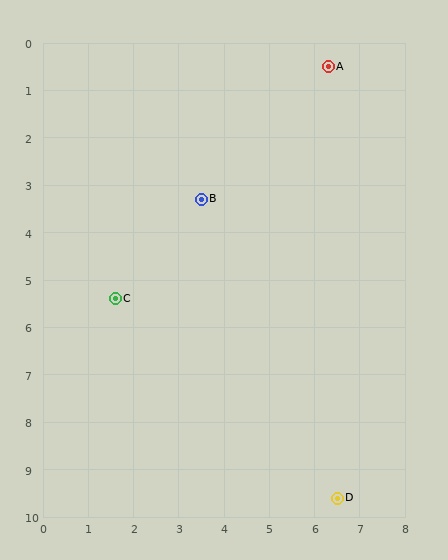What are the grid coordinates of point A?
Point A is at approximately (6.3, 0.5).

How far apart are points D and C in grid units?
Points D and C are about 6.5 grid units apart.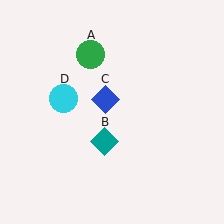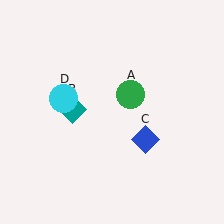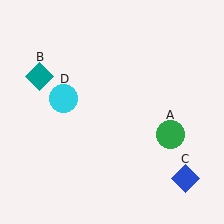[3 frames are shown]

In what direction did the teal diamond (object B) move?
The teal diamond (object B) moved up and to the left.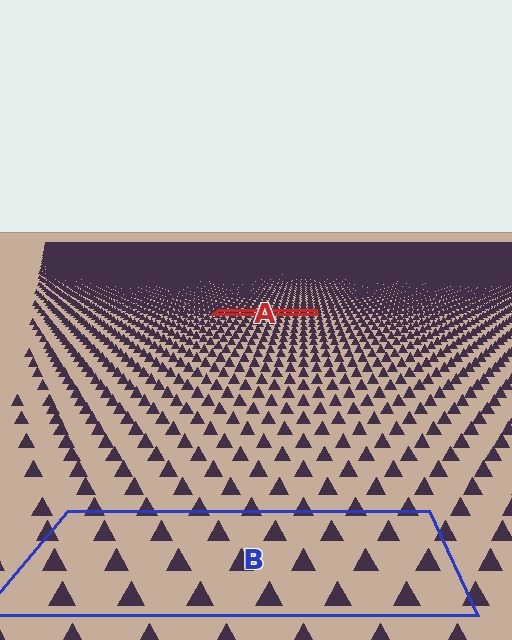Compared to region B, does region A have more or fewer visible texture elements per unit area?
Region A has more texture elements per unit area — they are packed more densely because it is farther away.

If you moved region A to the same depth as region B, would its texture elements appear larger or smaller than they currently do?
They would appear larger. At a closer depth, the same texture elements are projected at a bigger on-screen size.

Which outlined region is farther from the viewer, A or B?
Region A is farther from the viewer — the texture elements inside it appear smaller and more densely packed.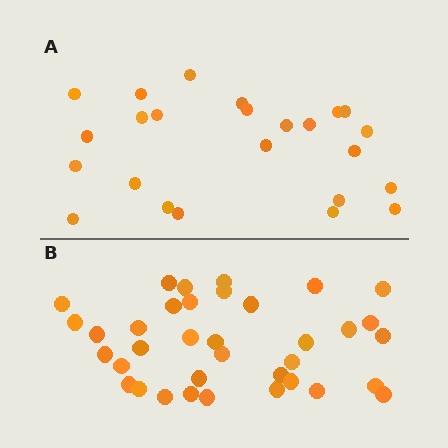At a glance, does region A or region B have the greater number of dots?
Region B (the bottom region) has more dots.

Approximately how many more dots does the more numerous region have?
Region B has roughly 12 or so more dots than region A.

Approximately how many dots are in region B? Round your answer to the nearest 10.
About 40 dots. (The exact count is 36, which rounds to 40.)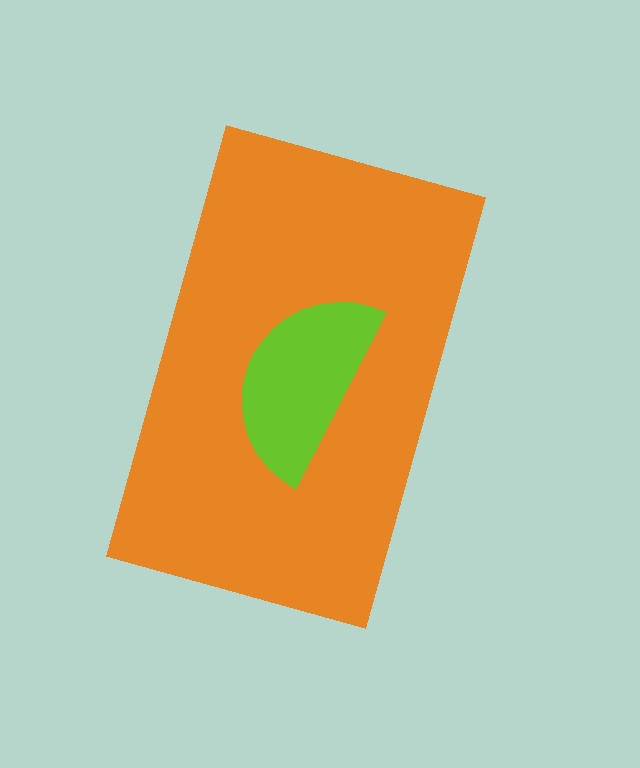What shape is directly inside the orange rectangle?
The lime semicircle.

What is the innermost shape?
The lime semicircle.